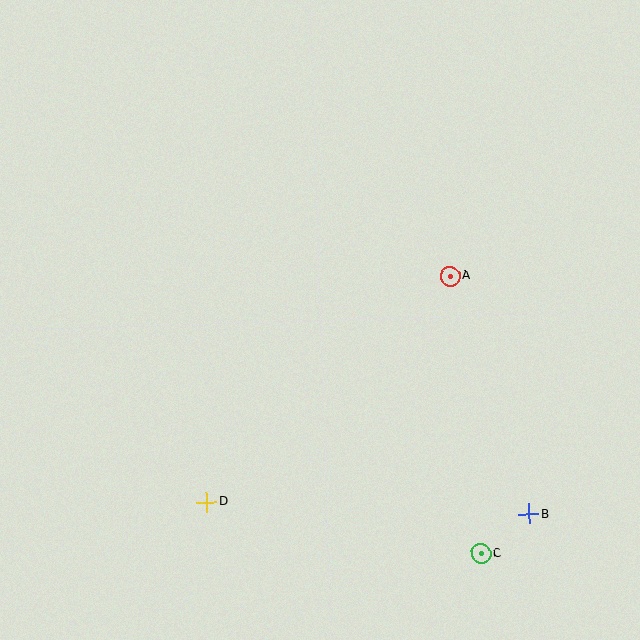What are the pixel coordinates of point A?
Point A is at (450, 276).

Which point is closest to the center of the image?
Point A at (450, 276) is closest to the center.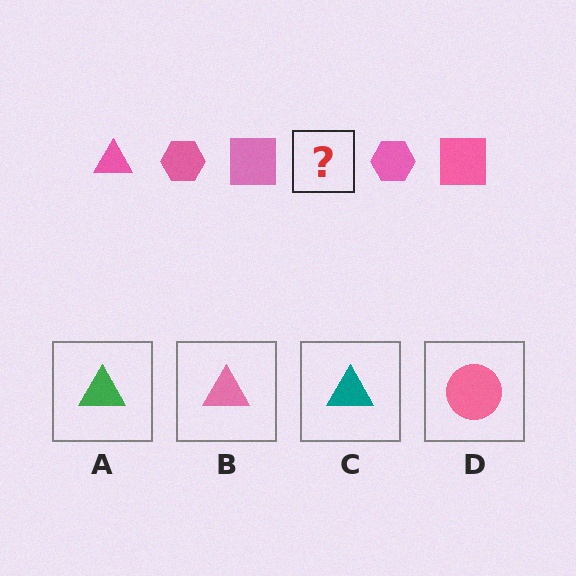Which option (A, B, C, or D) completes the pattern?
B.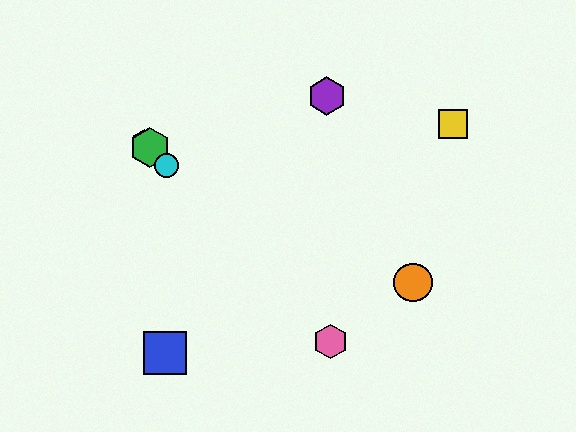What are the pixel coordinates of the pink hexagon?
The pink hexagon is at (331, 342).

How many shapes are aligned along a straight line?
4 shapes (the red hexagon, the green hexagon, the cyan circle, the pink hexagon) are aligned along a straight line.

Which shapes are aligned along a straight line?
The red hexagon, the green hexagon, the cyan circle, the pink hexagon are aligned along a straight line.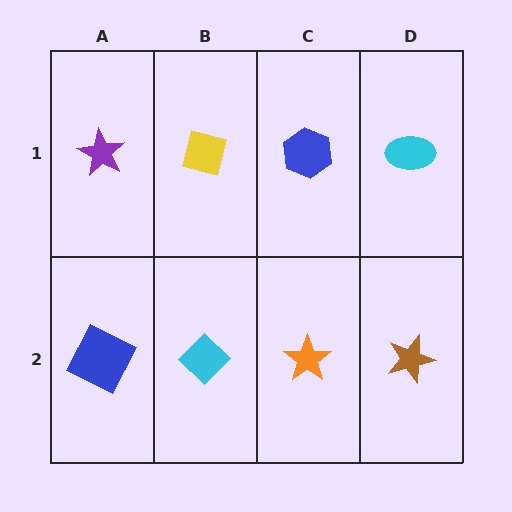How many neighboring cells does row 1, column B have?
3.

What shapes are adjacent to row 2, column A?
A purple star (row 1, column A), a cyan diamond (row 2, column B).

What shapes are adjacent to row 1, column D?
A brown star (row 2, column D), a blue hexagon (row 1, column C).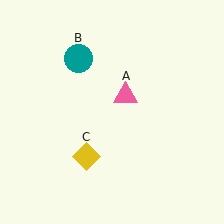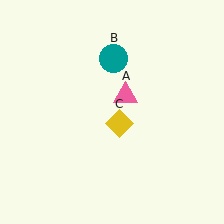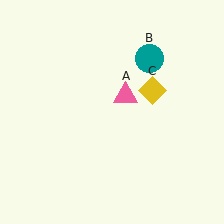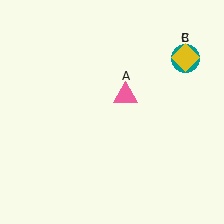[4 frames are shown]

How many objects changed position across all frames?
2 objects changed position: teal circle (object B), yellow diamond (object C).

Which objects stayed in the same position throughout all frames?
Pink triangle (object A) remained stationary.